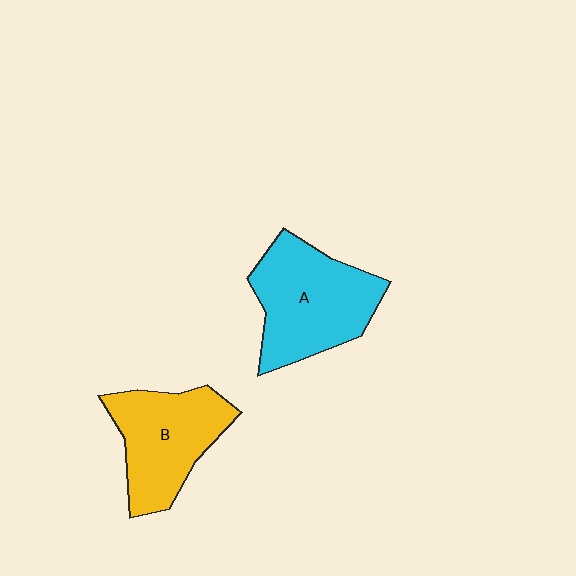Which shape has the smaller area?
Shape B (yellow).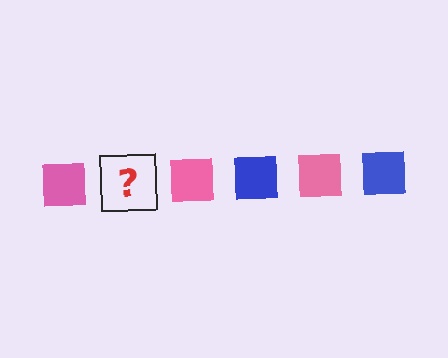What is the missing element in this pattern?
The missing element is a blue square.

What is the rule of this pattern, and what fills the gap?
The rule is that the pattern cycles through pink, blue squares. The gap should be filled with a blue square.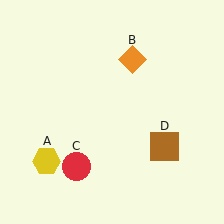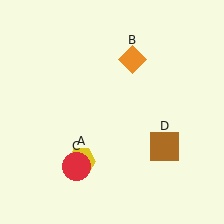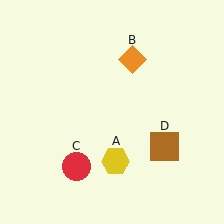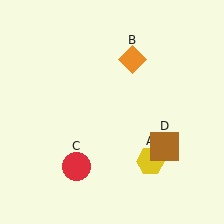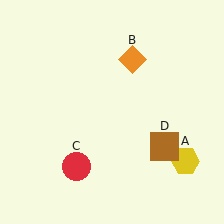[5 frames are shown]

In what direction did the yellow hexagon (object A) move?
The yellow hexagon (object A) moved right.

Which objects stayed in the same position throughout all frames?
Orange diamond (object B) and red circle (object C) and brown square (object D) remained stationary.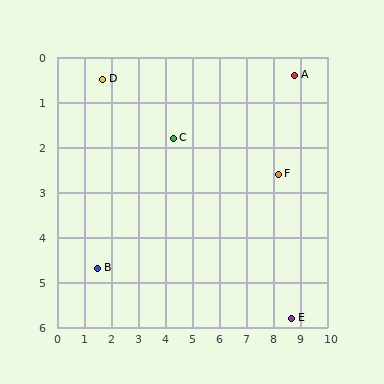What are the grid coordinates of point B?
Point B is at approximately (1.5, 4.7).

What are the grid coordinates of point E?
Point E is at approximately (8.7, 5.8).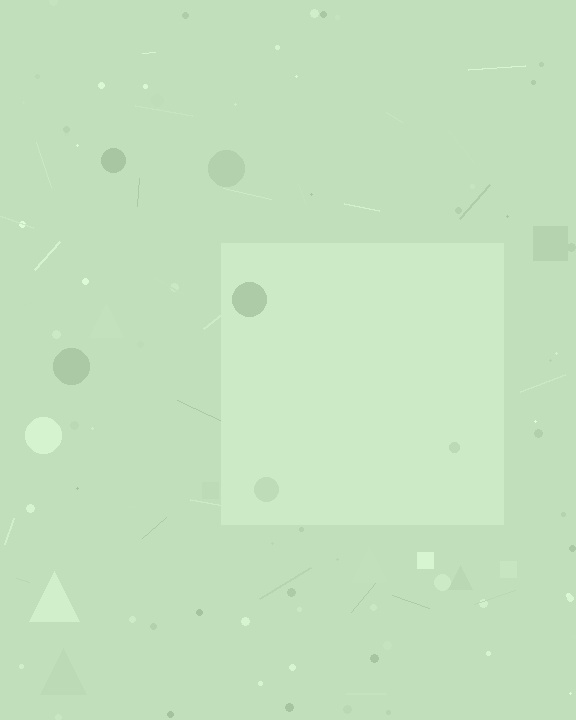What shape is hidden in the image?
A square is hidden in the image.